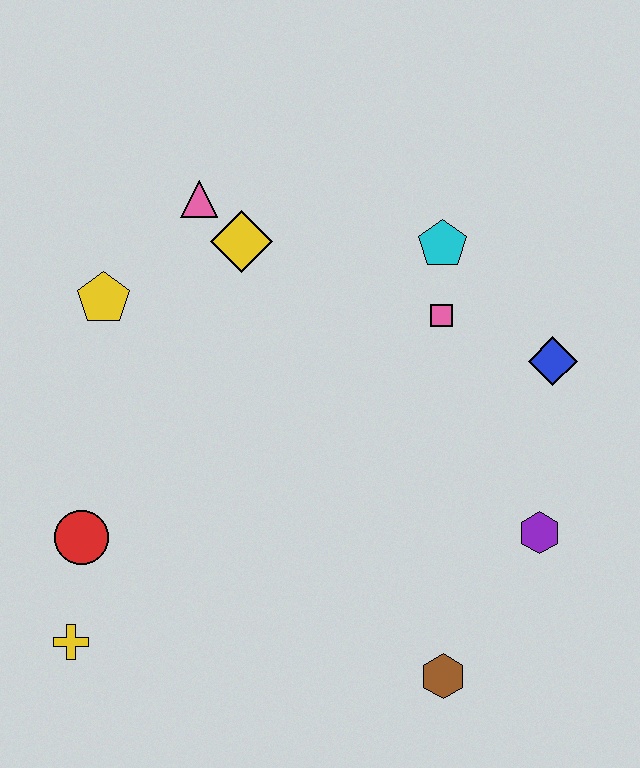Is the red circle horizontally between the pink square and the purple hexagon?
No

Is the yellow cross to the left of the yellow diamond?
Yes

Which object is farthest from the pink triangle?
The brown hexagon is farthest from the pink triangle.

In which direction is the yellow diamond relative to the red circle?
The yellow diamond is above the red circle.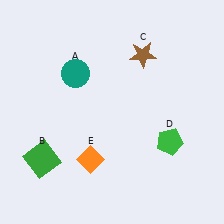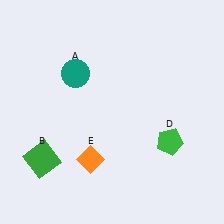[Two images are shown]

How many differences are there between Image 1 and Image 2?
There is 1 difference between the two images.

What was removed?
The brown star (C) was removed in Image 2.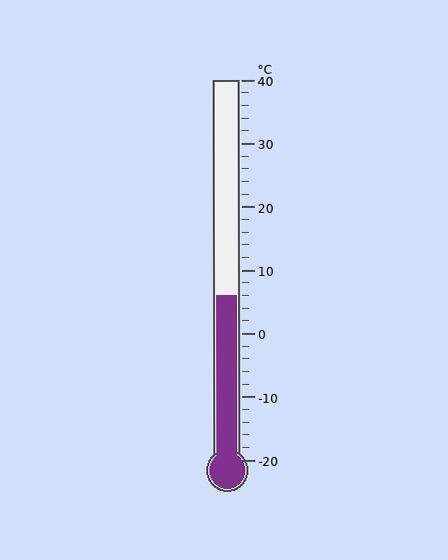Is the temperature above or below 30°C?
The temperature is below 30°C.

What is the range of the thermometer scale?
The thermometer scale ranges from -20°C to 40°C.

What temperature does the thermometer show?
The thermometer shows approximately 6°C.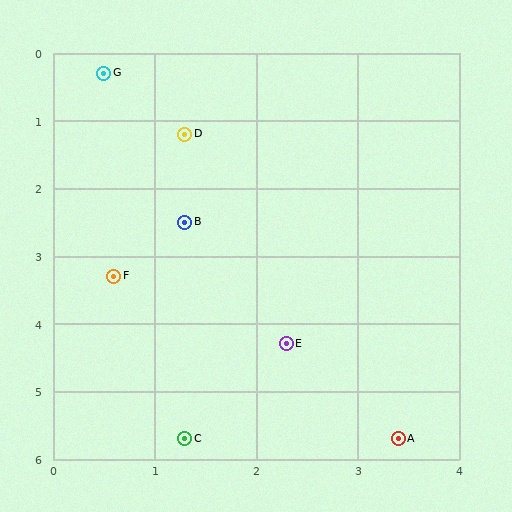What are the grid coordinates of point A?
Point A is at approximately (3.4, 5.7).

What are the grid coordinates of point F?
Point F is at approximately (0.6, 3.3).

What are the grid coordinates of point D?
Point D is at approximately (1.3, 1.2).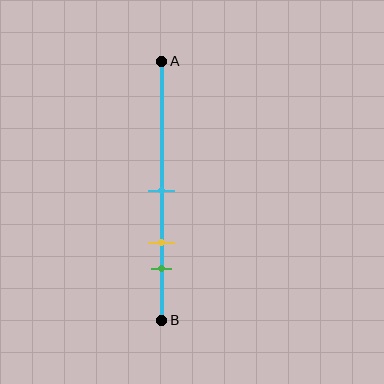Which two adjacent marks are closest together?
The yellow and green marks are the closest adjacent pair.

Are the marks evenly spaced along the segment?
Yes, the marks are approximately evenly spaced.